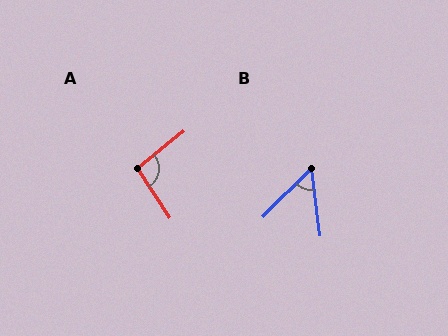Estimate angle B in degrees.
Approximately 52 degrees.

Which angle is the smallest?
B, at approximately 52 degrees.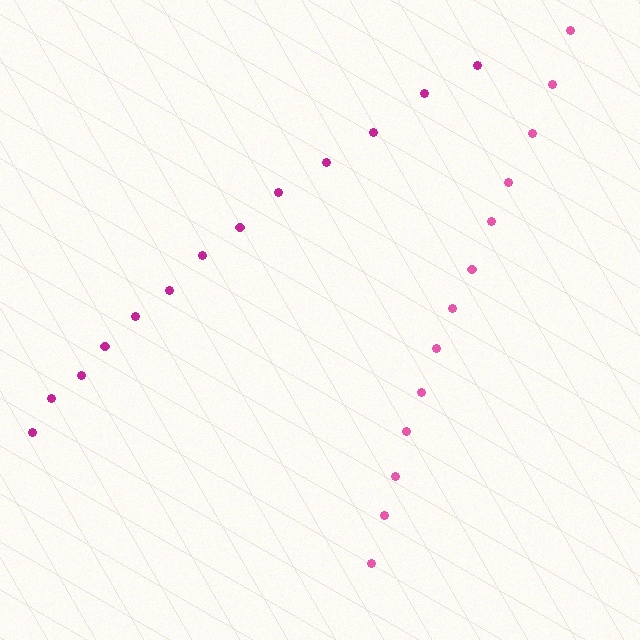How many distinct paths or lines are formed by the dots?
There are 2 distinct paths.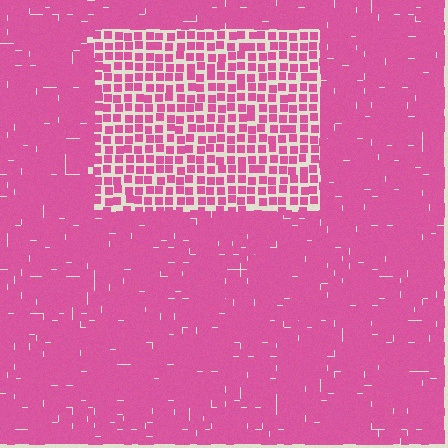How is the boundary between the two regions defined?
The boundary is defined by a change in element density (approximately 2.0x ratio). All elements are the same color, size, and shape.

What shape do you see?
I see a rectangle.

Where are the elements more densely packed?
The elements are more densely packed outside the rectangle boundary.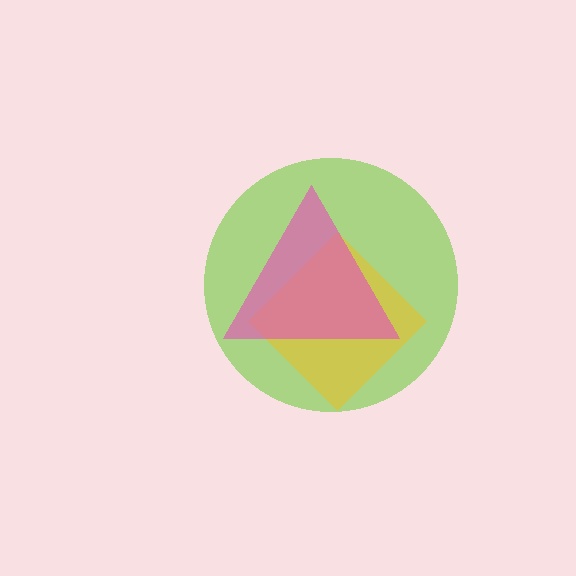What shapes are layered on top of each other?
The layered shapes are: a lime circle, a yellow diamond, a pink triangle.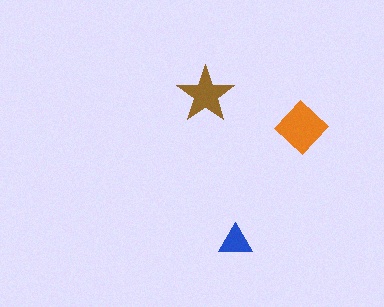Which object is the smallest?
The blue triangle.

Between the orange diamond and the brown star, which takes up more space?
The orange diamond.